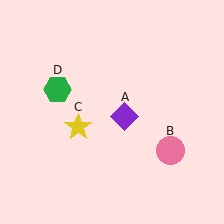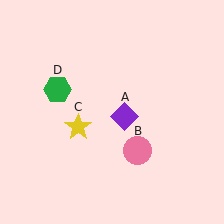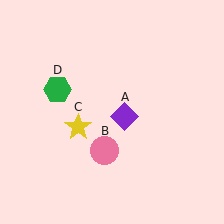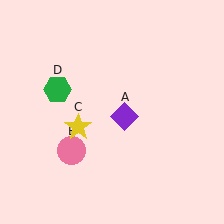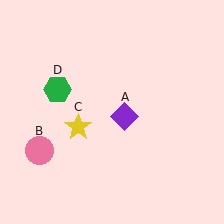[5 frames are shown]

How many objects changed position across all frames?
1 object changed position: pink circle (object B).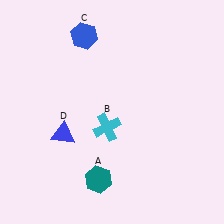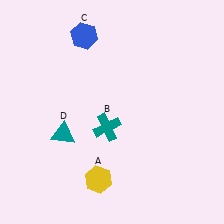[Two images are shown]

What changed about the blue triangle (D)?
In Image 1, D is blue. In Image 2, it changed to teal.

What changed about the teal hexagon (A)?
In Image 1, A is teal. In Image 2, it changed to yellow.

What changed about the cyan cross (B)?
In Image 1, B is cyan. In Image 2, it changed to teal.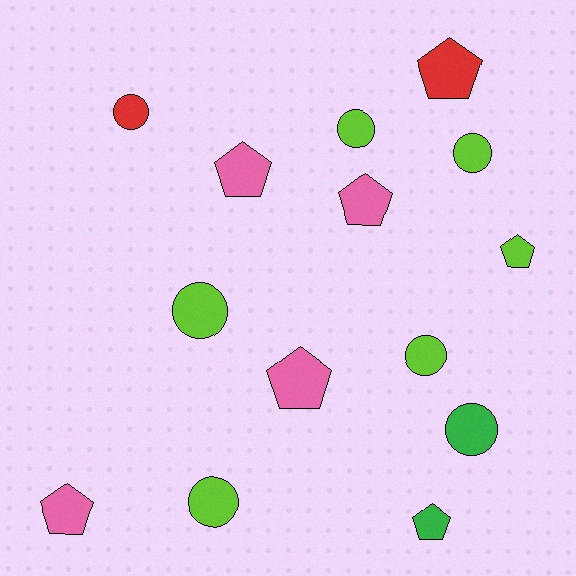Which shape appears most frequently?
Pentagon, with 7 objects.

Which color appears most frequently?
Lime, with 6 objects.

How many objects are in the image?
There are 14 objects.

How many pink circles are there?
There are no pink circles.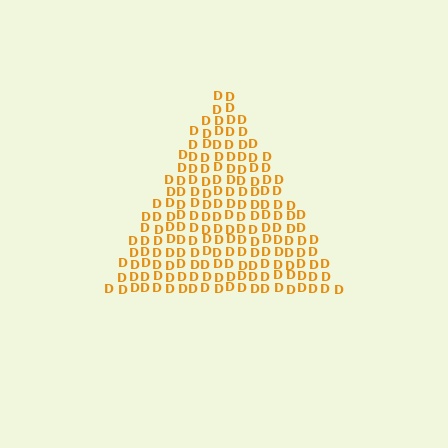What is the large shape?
The large shape is a triangle.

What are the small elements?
The small elements are letter D's.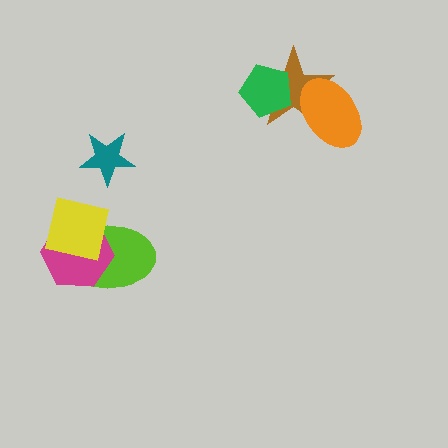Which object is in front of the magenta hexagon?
The yellow square is in front of the magenta hexagon.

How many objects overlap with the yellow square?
2 objects overlap with the yellow square.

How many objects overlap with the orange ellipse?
1 object overlaps with the orange ellipse.